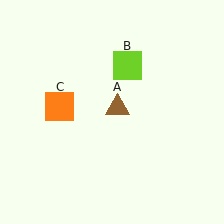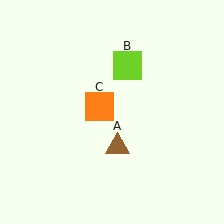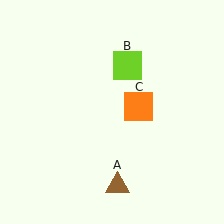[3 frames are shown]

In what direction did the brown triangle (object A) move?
The brown triangle (object A) moved down.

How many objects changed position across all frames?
2 objects changed position: brown triangle (object A), orange square (object C).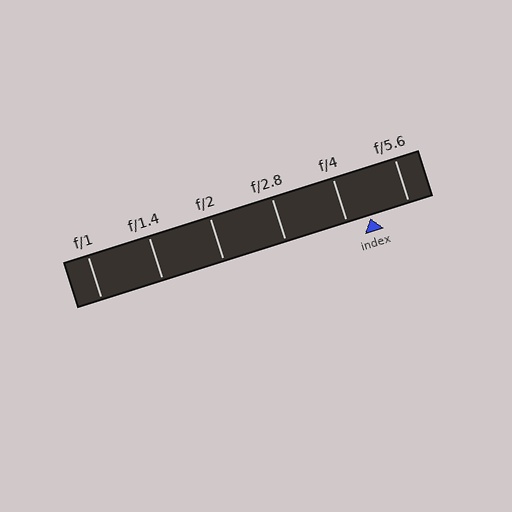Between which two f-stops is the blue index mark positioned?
The index mark is between f/4 and f/5.6.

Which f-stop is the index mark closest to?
The index mark is closest to f/4.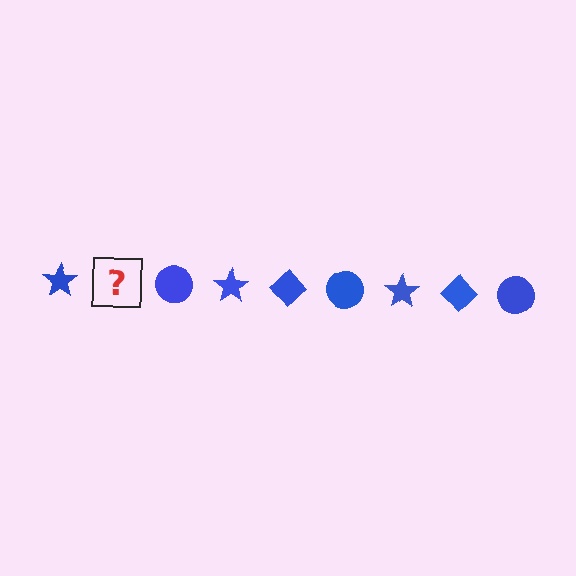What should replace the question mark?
The question mark should be replaced with a blue diamond.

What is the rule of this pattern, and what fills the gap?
The rule is that the pattern cycles through star, diamond, circle shapes in blue. The gap should be filled with a blue diamond.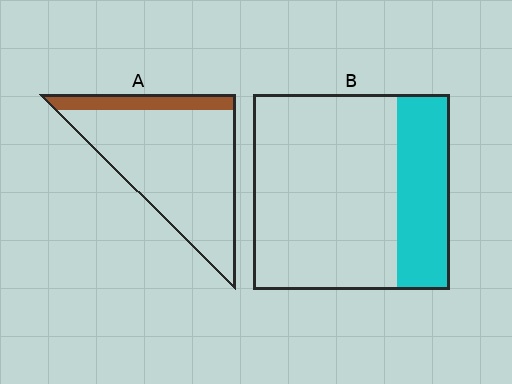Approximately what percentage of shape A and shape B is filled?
A is approximately 15% and B is approximately 25%.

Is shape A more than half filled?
No.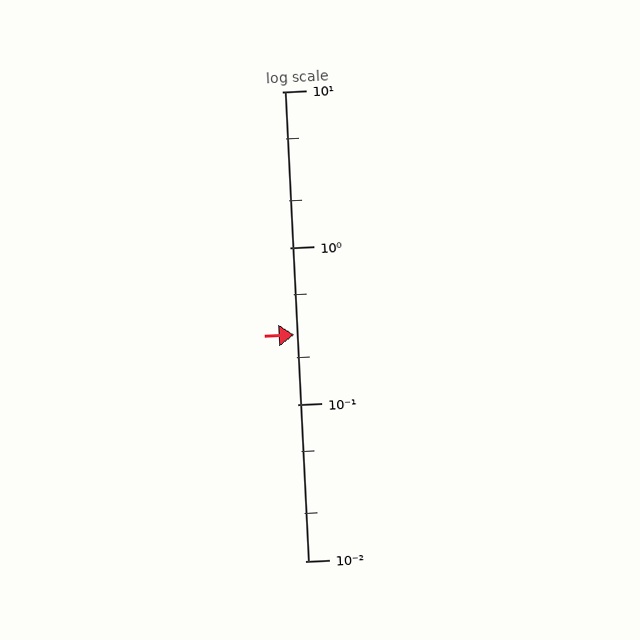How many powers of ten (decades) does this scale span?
The scale spans 3 decades, from 0.01 to 10.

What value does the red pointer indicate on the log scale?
The pointer indicates approximately 0.28.